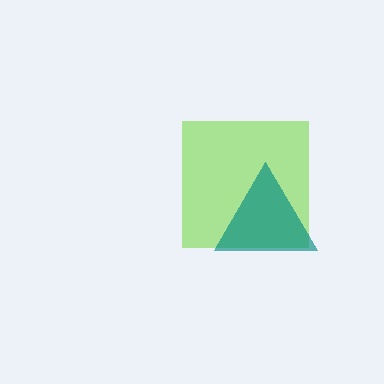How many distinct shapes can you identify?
There are 2 distinct shapes: a lime square, a teal triangle.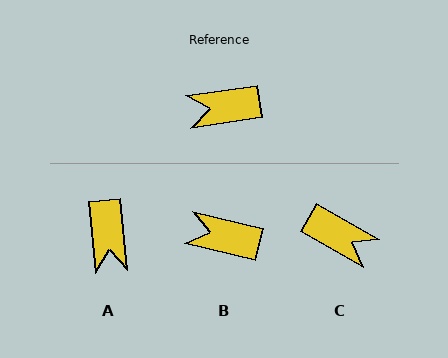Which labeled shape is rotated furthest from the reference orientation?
C, about 142 degrees away.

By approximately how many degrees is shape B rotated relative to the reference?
Approximately 22 degrees clockwise.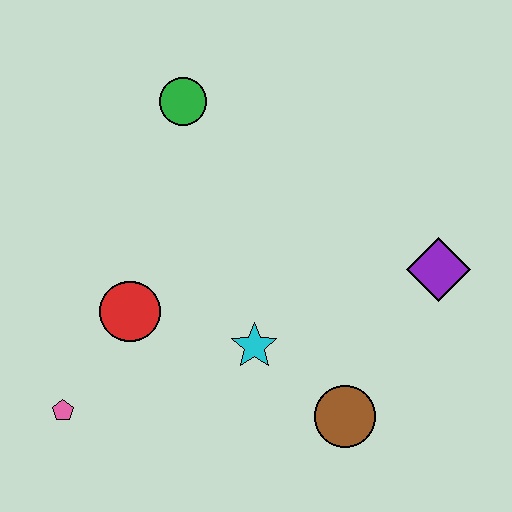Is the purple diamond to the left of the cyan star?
No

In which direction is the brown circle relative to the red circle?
The brown circle is to the right of the red circle.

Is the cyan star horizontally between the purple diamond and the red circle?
Yes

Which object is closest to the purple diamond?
The brown circle is closest to the purple diamond.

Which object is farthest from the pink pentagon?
The purple diamond is farthest from the pink pentagon.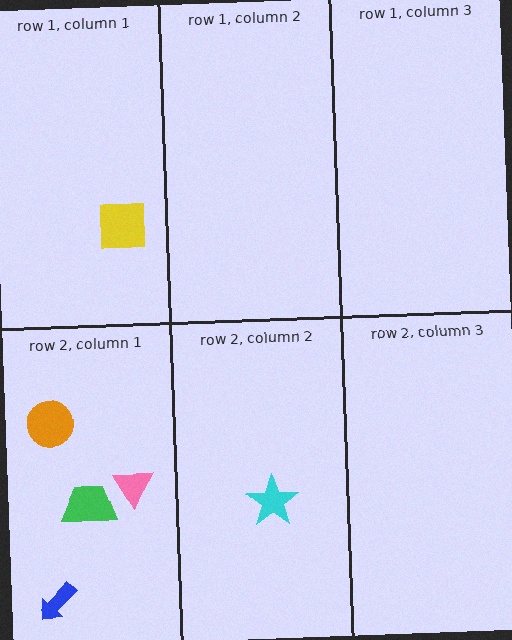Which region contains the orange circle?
The row 2, column 1 region.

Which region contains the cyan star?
The row 2, column 2 region.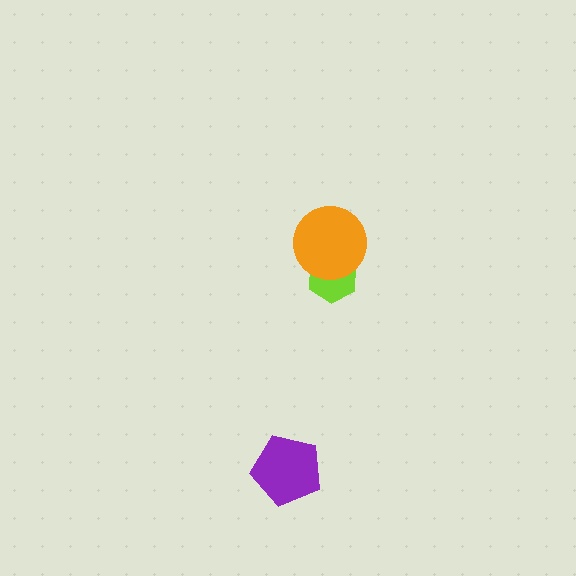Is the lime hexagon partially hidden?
Yes, it is partially covered by another shape.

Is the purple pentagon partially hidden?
No, no other shape covers it.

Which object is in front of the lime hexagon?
The orange circle is in front of the lime hexagon.